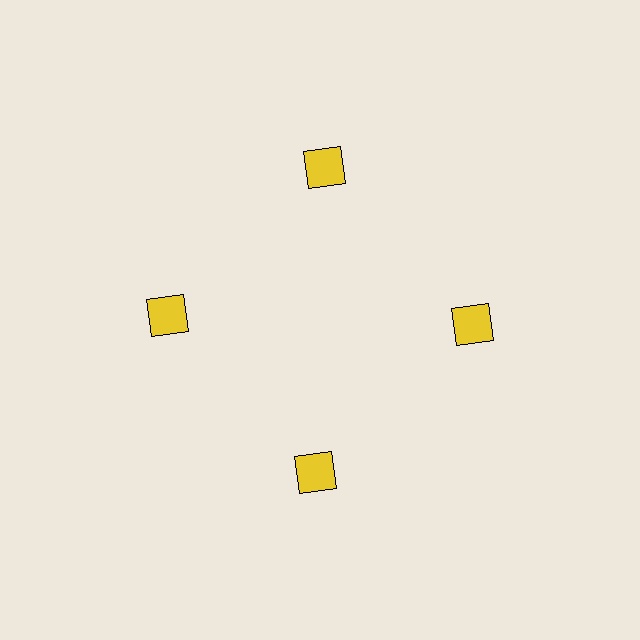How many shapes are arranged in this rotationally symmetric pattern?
There are 4 shapes, arranged in 4 groups of 1.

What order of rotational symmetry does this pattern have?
This pattern has 4-fold rotational symmetry.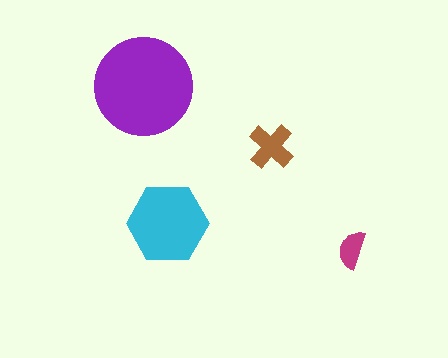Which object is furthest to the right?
The magenta semicircle is rightmost.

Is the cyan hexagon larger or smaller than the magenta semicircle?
Larger.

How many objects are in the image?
There are 4 objects in the image.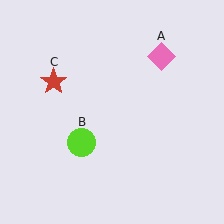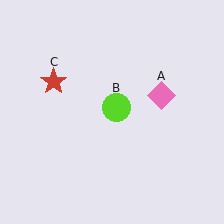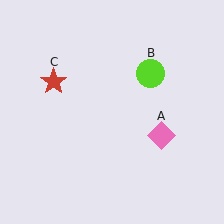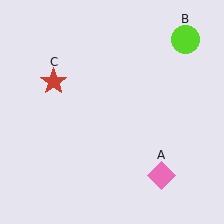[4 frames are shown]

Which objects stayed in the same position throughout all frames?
Red star (object C) remained stationary.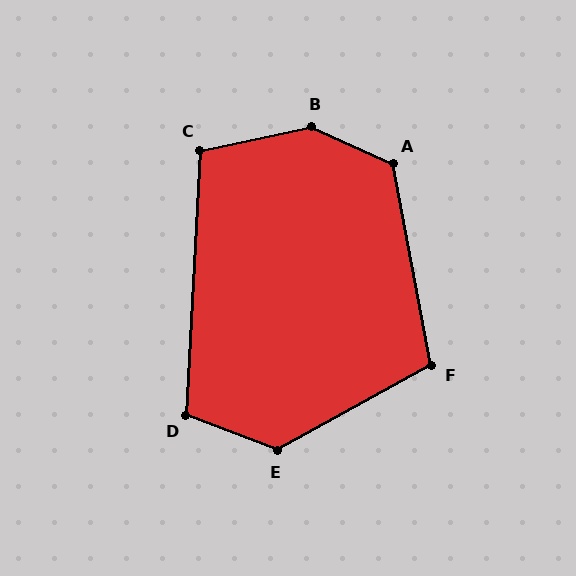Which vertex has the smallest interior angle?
C, at approximately 105 degrees.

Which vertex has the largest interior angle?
B, at approximately 144 degrees.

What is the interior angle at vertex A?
Approximately 125 degrees (obtuse).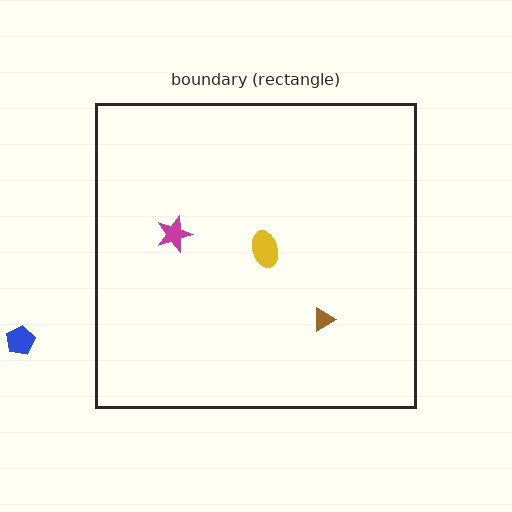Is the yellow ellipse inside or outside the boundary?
Inside.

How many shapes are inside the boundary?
3 inside, 1 outside.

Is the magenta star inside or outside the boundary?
Inside.